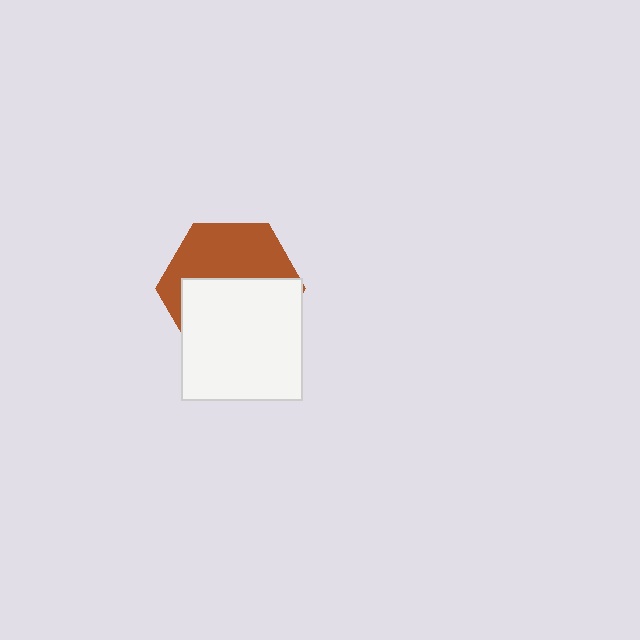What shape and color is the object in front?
The object in front is a white rectangle.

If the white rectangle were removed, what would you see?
You would see the complete brown hexagon.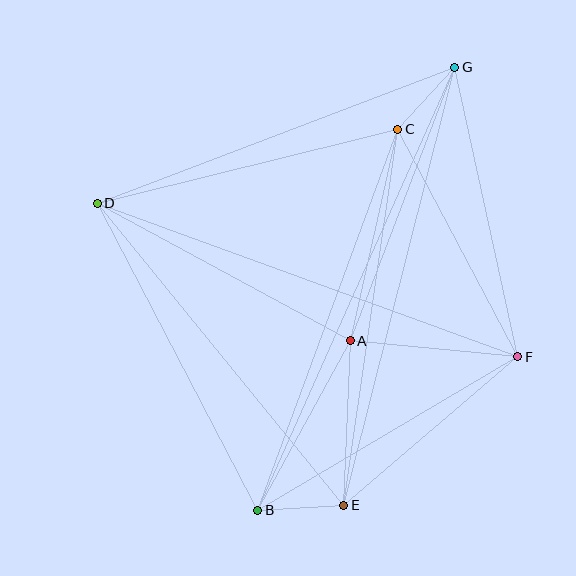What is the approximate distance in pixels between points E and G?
The distance between E and G is approximately 452 pixels.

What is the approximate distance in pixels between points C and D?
The distance between C and D is approximately 310 pixels.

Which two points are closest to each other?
Points C and G are closest to each other.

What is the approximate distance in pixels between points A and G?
The distance between A and G is approximately 293 pixels.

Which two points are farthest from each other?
Points B and G are farthest from each other.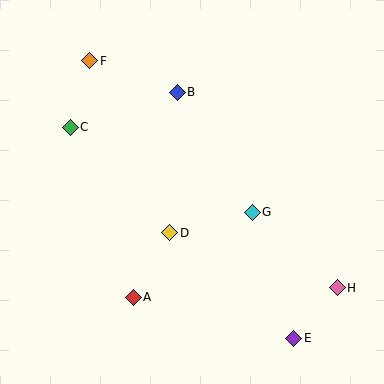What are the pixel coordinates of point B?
Point B is at (177, 92).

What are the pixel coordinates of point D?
Point D is at (170, 233).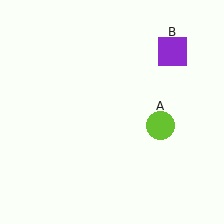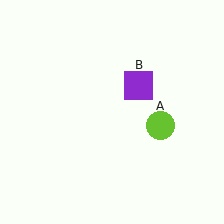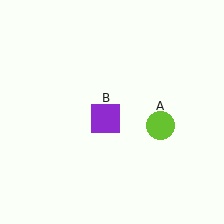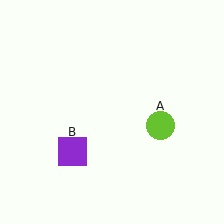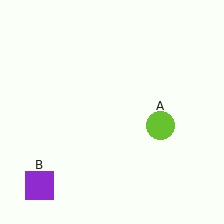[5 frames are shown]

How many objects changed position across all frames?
1 object changed position: purple square (object B).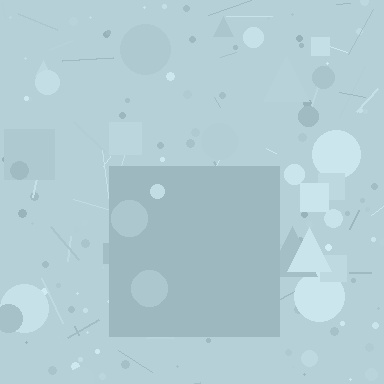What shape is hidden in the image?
A square is hidden in the image.